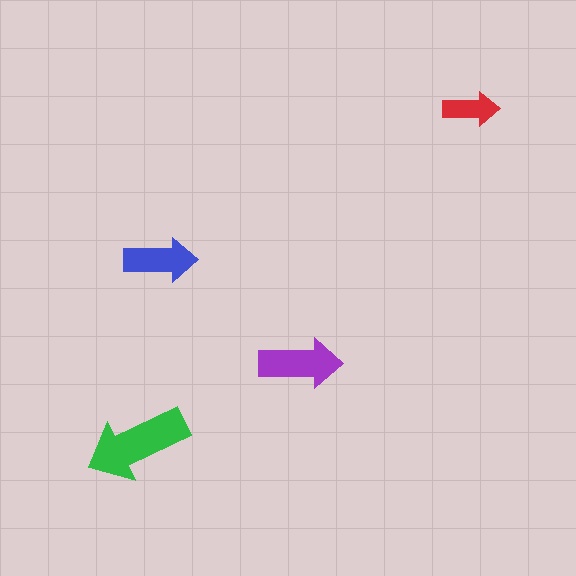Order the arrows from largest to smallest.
the green one, the purple one, the blue one, the red one.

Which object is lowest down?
The green arrow is bottommost.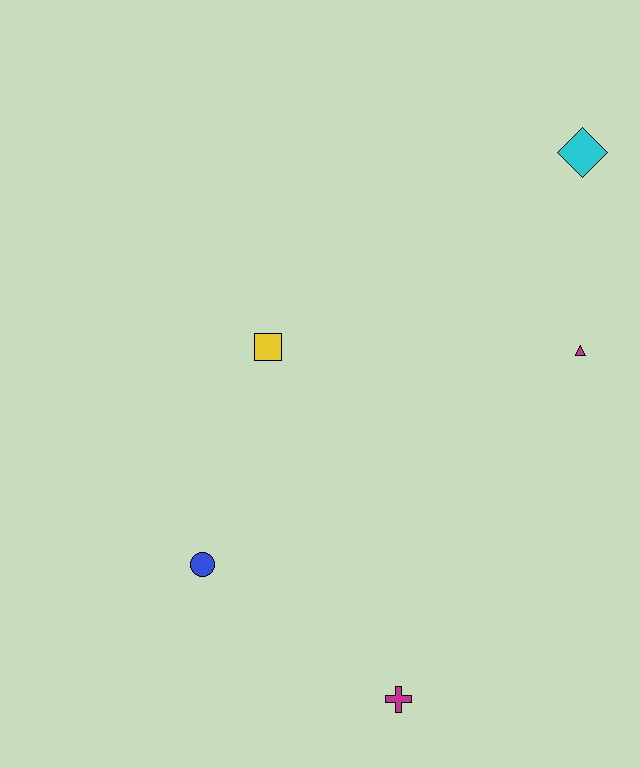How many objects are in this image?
There are 5 objects.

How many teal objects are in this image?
There are no teal objects.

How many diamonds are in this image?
There is 1 diamond.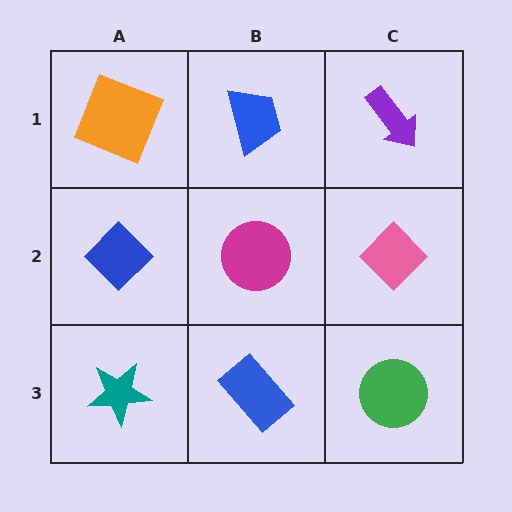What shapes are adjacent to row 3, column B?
A magenta circle (row 2, column B), a teal star (row 3, column A), a green circle (row 3, column C).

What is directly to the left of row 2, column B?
A blue diamond.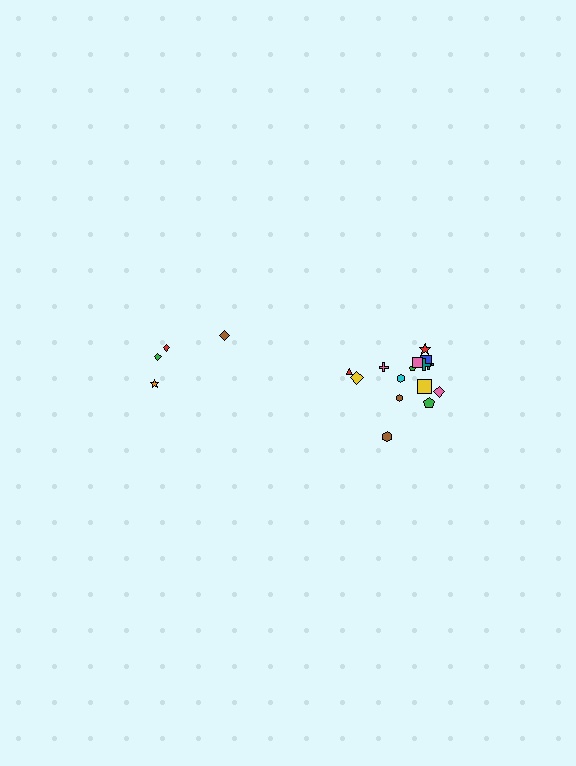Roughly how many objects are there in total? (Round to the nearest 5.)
Roughly 20 objects in total.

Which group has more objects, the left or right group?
The right group.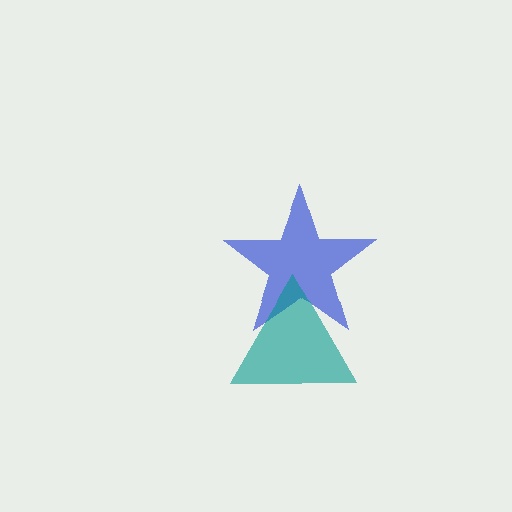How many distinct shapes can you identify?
There are 2 distinct shapes: a blue star, a teal triangle.